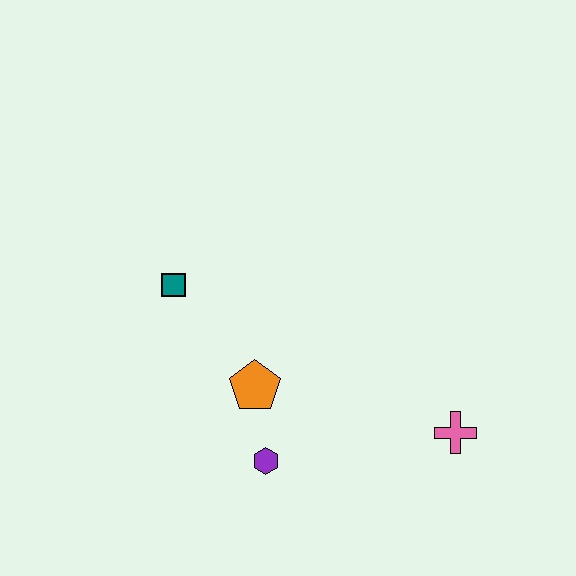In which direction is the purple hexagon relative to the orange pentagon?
The purple hexagon is below the orange pentagon.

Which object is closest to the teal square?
The orange pentagon is closest to the teal square.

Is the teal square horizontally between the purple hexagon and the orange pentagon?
No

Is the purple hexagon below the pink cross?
Yes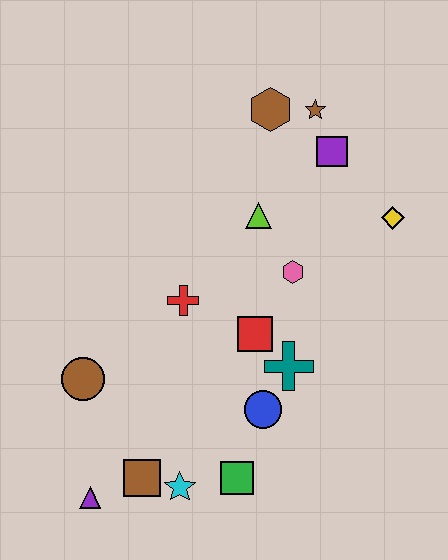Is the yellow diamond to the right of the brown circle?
Yes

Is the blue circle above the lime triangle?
No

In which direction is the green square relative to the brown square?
The green square is to the right of the brown square.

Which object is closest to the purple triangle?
The brown square is closest to the purple triangle.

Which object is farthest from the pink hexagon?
The purple triangle is farthest from the pink hexagon.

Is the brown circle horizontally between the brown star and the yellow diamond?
No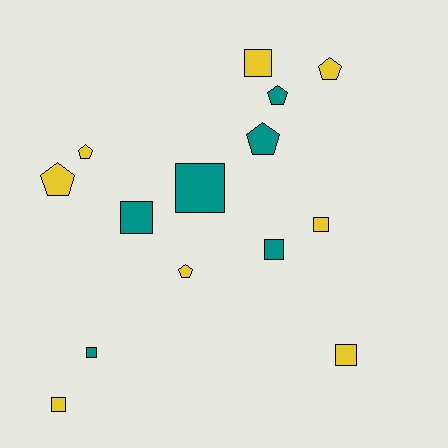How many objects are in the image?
There are 14 objects.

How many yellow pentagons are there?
There are 4 yellow pentagons.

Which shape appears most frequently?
Square, with 8 objects.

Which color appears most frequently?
Yellow, with 8 objects.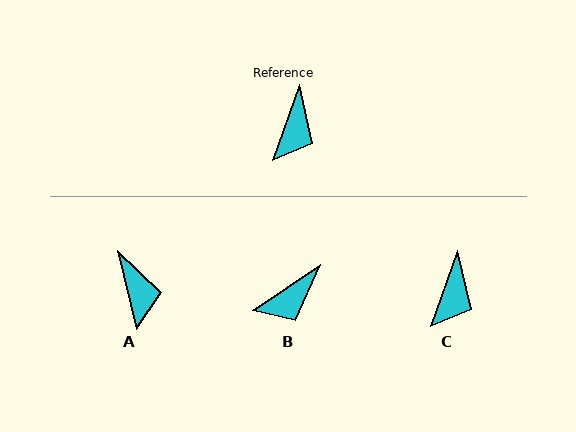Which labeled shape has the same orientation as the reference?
C.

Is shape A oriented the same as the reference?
No, it is off by about 33 degrees.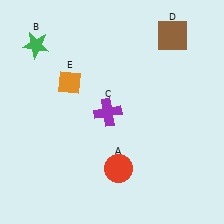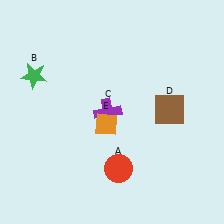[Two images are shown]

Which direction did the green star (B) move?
The green star (B) moved down.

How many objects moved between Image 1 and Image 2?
3 objects moved between the two images.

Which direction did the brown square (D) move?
The brown square (D) moved down.